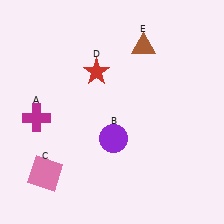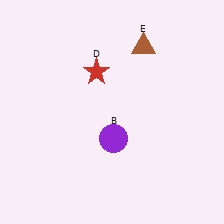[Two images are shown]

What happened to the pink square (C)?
The pink square (C) was removed in Image 2. It was in the bottom-left area of Image 1.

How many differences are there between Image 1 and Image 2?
There are 2 differences between the two images.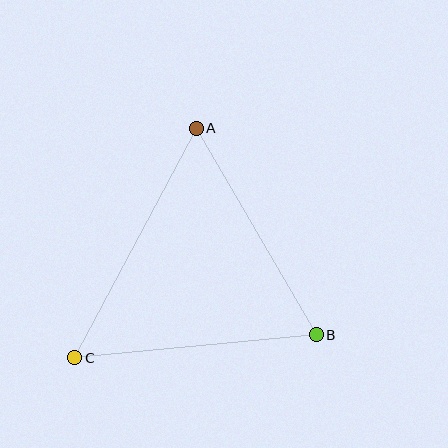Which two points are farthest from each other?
Points A and C are farthest from each other.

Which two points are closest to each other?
Points A and B are closest to each other.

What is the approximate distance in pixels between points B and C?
The distance between B and C is approximately 242 pixels.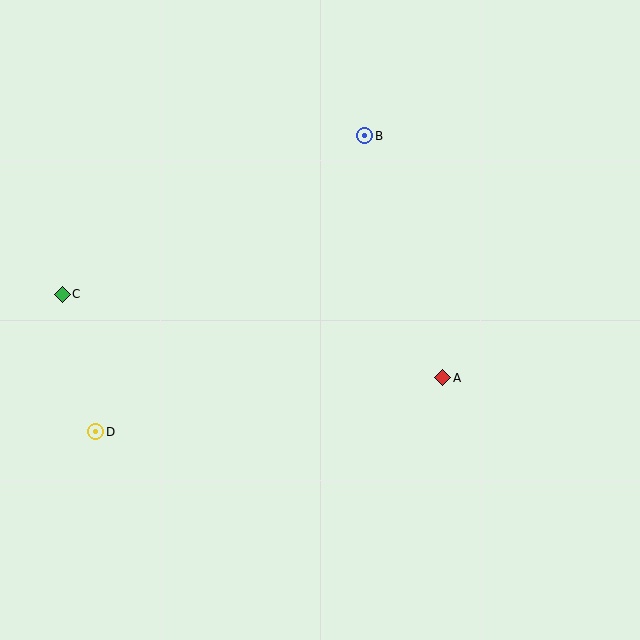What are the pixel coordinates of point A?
Point A is at (443, 378).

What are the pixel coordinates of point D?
Point D is at (96, 432).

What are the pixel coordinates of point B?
Point B is at (365, 136).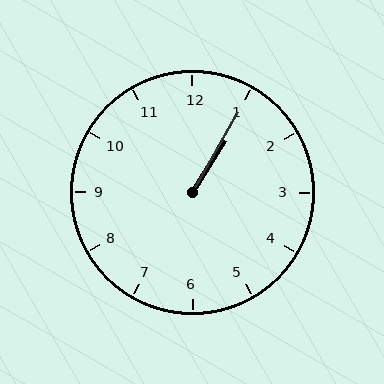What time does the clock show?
1:05.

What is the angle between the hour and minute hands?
Approximately 2 degrees.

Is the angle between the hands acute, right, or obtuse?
It is acute.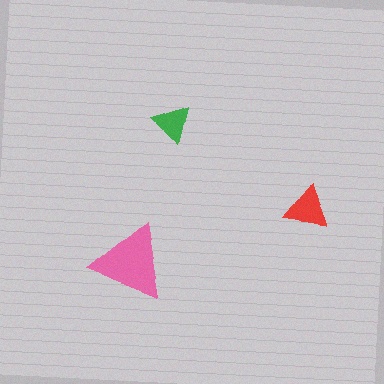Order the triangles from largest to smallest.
the pink one, the red one, the green one.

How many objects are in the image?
There are 3 objects in the image.